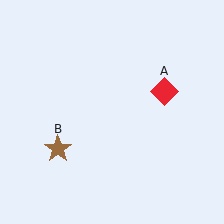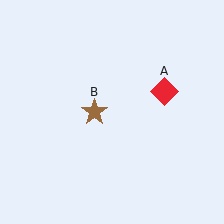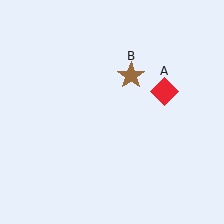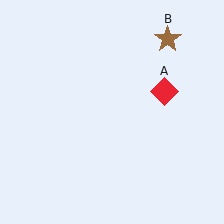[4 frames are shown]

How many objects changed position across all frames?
1 object changed position: brown star (object B).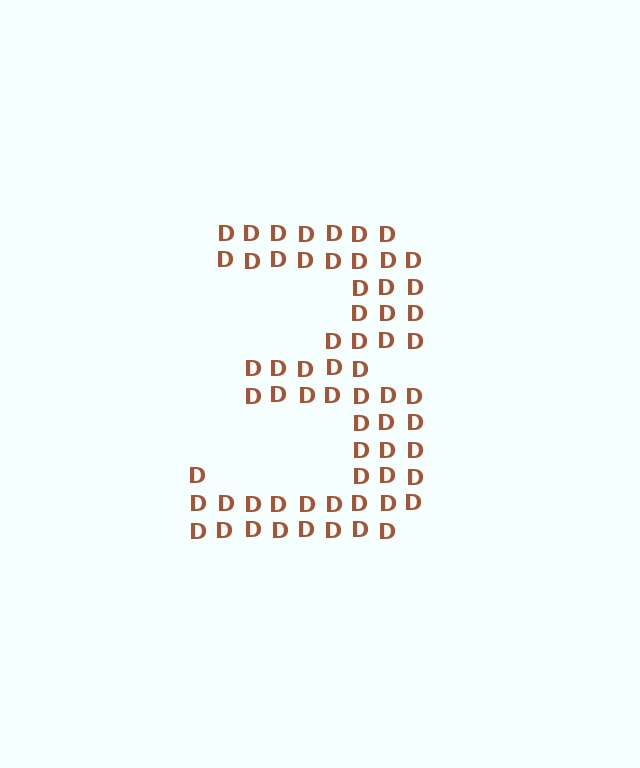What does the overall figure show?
The overall figure shows the digit 3.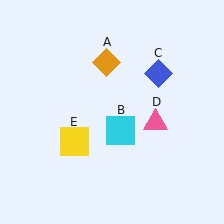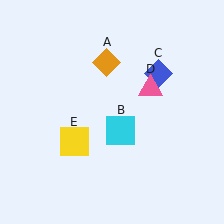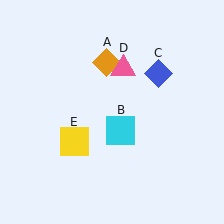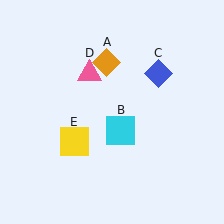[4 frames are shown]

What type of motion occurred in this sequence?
The pink triangle (object D) rotated counterclockwise around the center of the scene.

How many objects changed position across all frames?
1 object changed position: pink triangle (object D).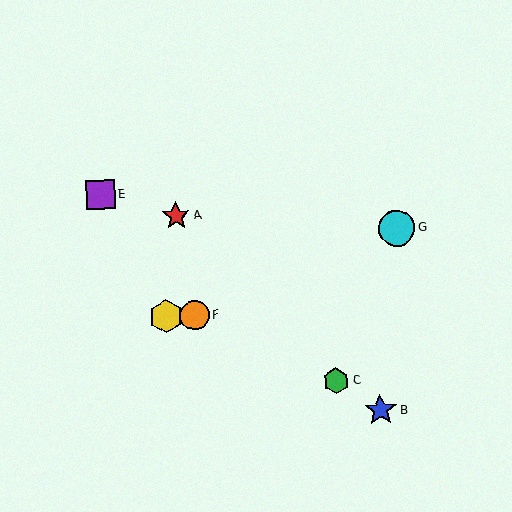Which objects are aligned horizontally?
Objects D, F are aligned horizontally.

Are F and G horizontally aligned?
No, F is at y≈316 and G is at y≈228.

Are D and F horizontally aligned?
Yes, both are at y≈317.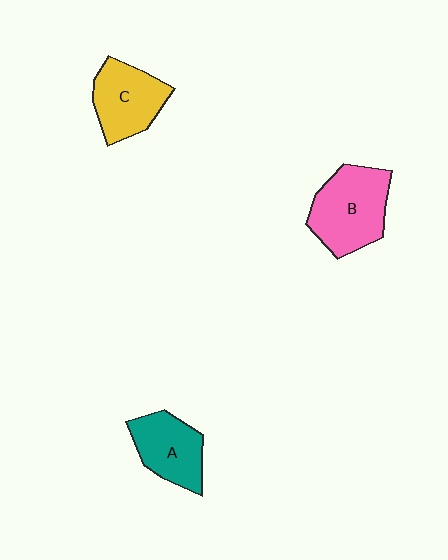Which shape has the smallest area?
Shape A (teal).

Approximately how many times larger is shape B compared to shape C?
Approximately 1.3 times.